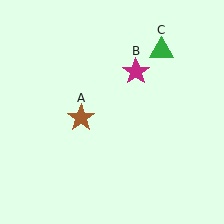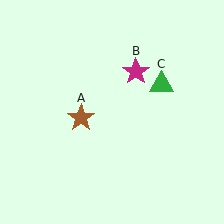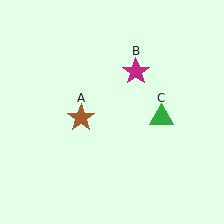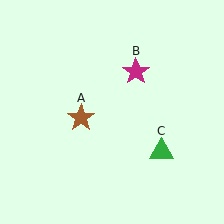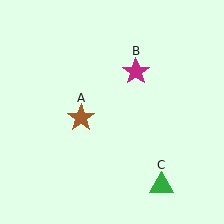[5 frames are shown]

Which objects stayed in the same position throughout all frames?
Brown star (object A) and magenta star (object B) remained stationary.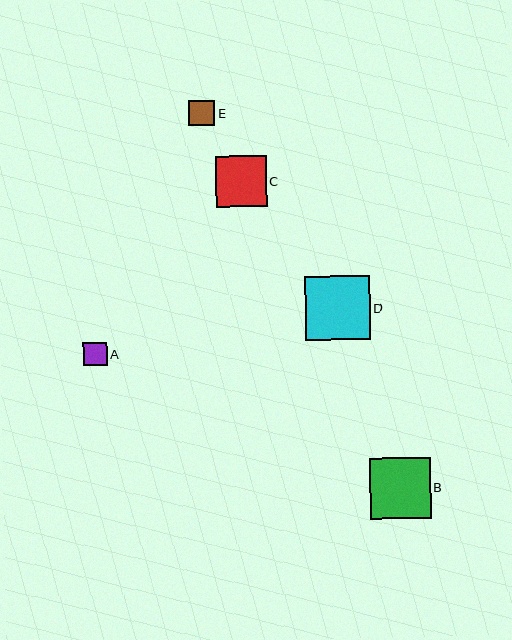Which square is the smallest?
Square A is the smallest with a size of approximately 23 pixels.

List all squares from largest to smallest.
From largest to smallest: D, B, C, E, A.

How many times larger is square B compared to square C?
Square B is approximately 1.2 times the size of square C.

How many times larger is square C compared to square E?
Square C is approximately 1.9 times the size of square E.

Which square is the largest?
Square D is the largest with a size of approximately 64 pixels.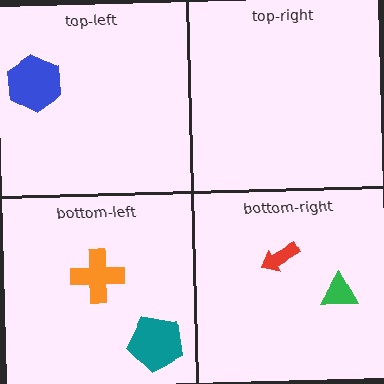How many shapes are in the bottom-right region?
2.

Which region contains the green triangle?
The bottom-right region.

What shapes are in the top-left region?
The blue hexagon.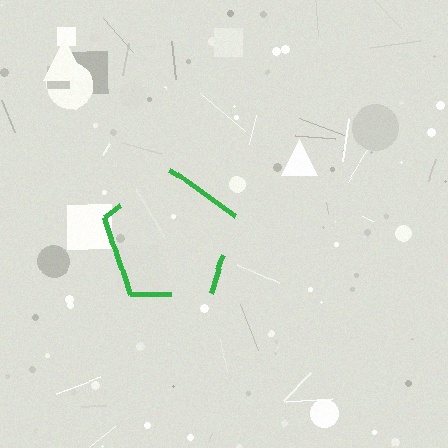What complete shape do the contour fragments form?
The contour fragments form a pentagon.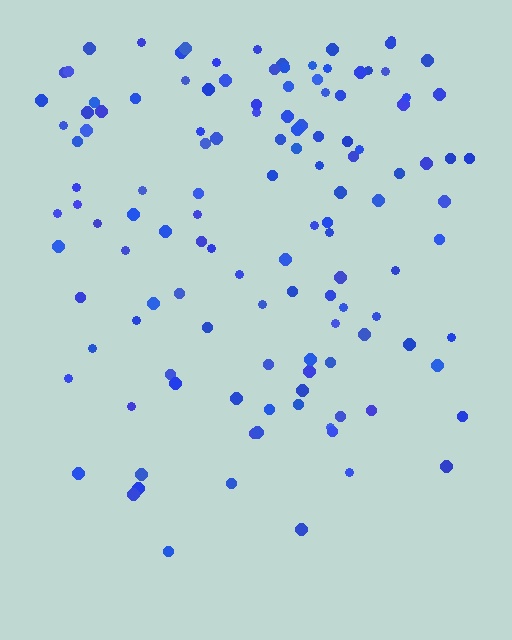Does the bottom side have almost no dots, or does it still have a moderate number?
Still a moderate number, just noticeably fewer than the top.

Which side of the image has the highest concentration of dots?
The top.